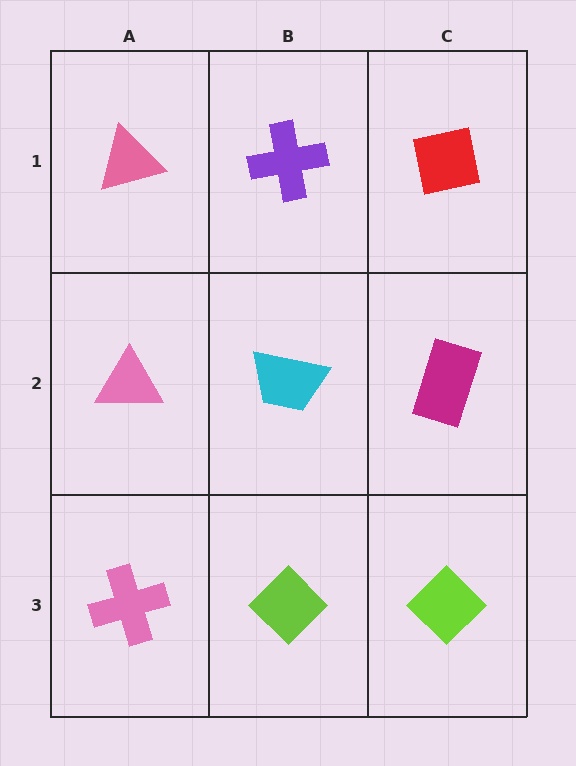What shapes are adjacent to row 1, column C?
A magenta rectangle (row 2, column C), a purple cross (row 1, column B).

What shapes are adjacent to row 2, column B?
A purple cross (row 1, column B), a lime diamond (row 3, column B), a pink triangle (row 2, column A), a magenta rectangle (row 2, column C).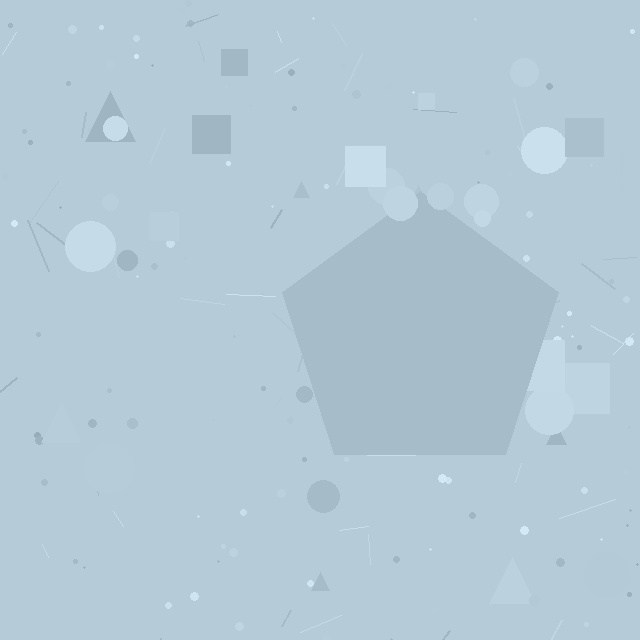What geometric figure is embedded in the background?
A pentagon is embedded in the background.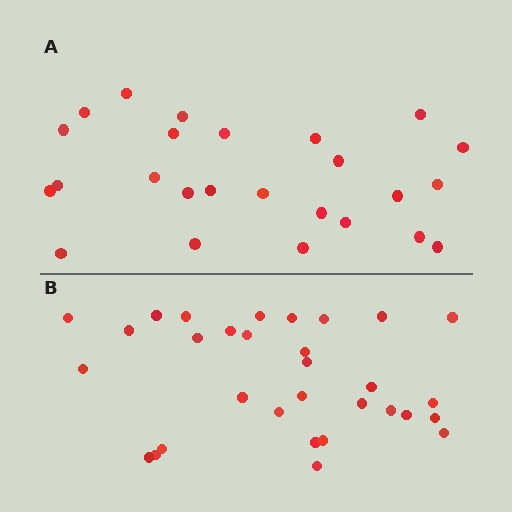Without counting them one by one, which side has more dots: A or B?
Region B (the bottom region) has more dots.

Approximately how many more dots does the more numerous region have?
Region B has about 6 more dots than region A.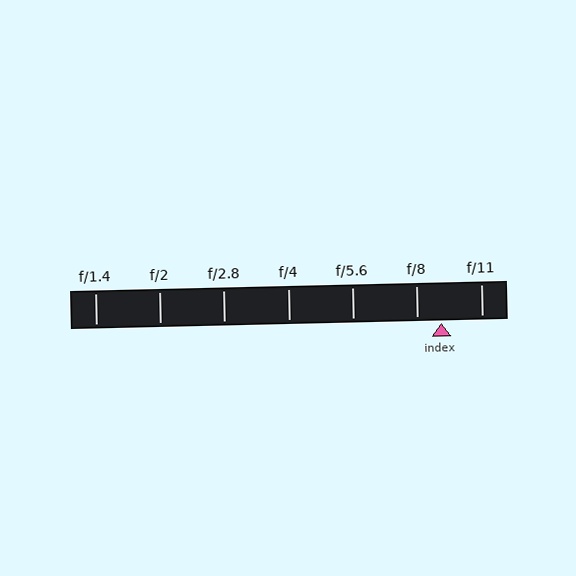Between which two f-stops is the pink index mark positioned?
The index mark is between f/8 and f/11.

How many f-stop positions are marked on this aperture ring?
There are 7 f-stop positions marked.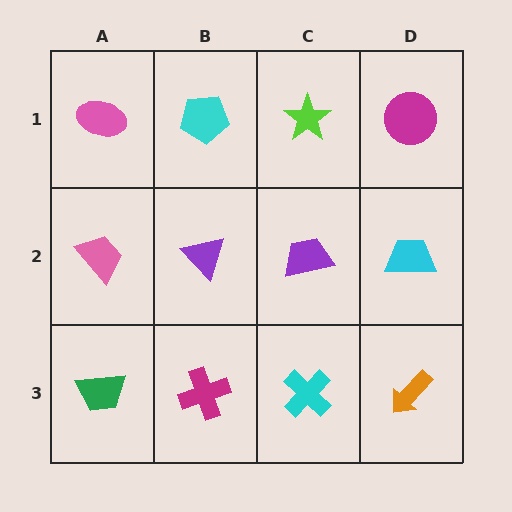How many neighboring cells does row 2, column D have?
3.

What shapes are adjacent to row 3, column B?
A purple triangle (row 2, column B), a green trapezoid (row 3, column A), a cyan cross (row 3, column C).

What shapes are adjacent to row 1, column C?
A purple trapezoid (row 2, column C), a cyan pentagon (row 1, column B), a magenta circle (row 1, column D).